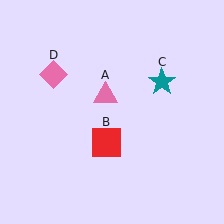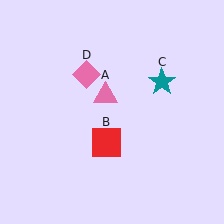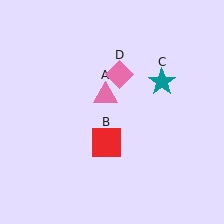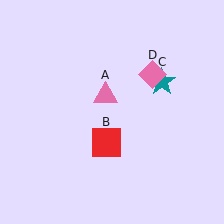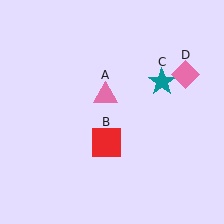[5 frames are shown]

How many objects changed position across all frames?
1 object changed position: pink diamond (object D).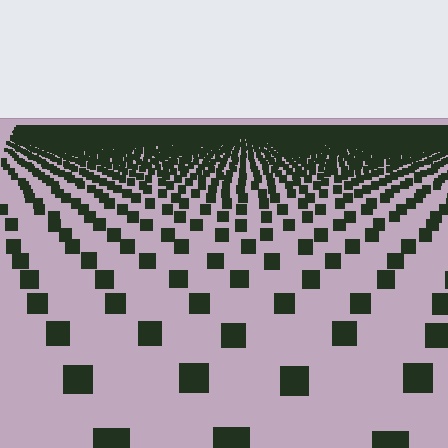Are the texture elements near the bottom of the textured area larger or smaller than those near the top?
Larger. Near the bottom, elements are closer to the viewer and appear at a bigger on-screen size.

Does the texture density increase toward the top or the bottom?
Density increases toward the top.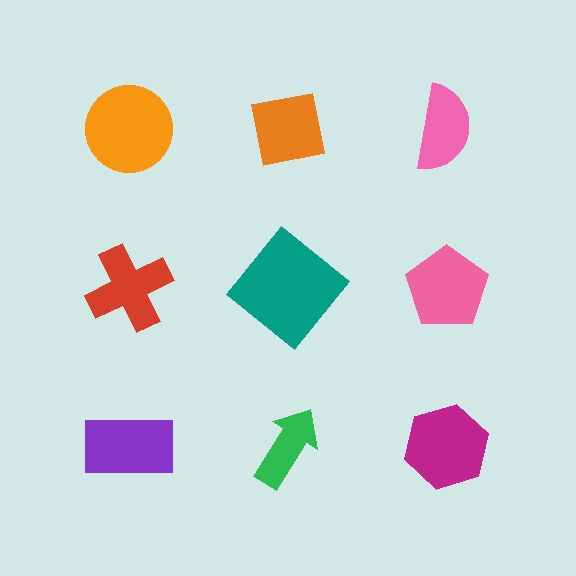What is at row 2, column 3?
A pink pentagon.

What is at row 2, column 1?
A red cross.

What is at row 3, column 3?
A magenta hexagon.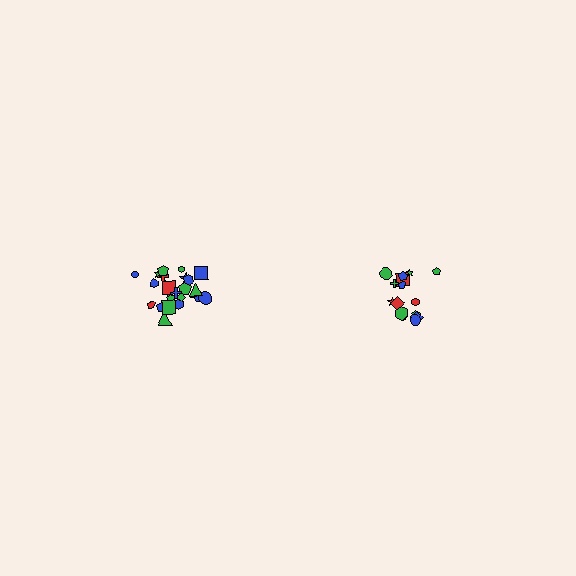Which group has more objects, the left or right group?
The left group.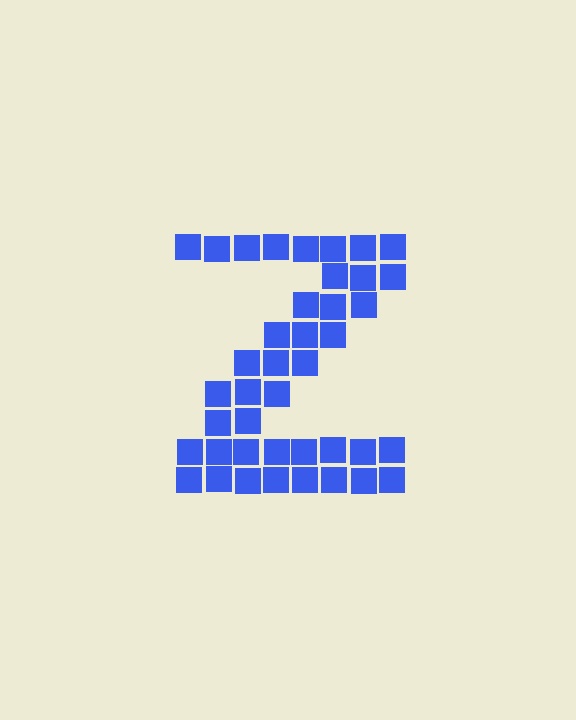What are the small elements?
The small elements are squares.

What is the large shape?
The large shape is the letter Z.